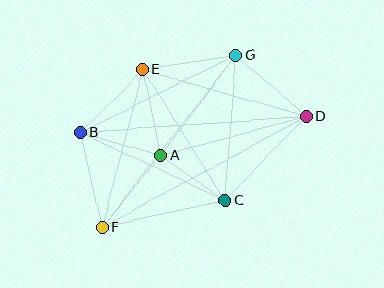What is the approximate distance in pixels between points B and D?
The distance between B and D is approximately 226 pixels.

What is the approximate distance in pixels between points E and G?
The distance between E and G is approximately 95 pixels.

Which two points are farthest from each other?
Points D and F are farthest from each other.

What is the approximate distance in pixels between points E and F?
The distance between E and F is approximately 162 pixels.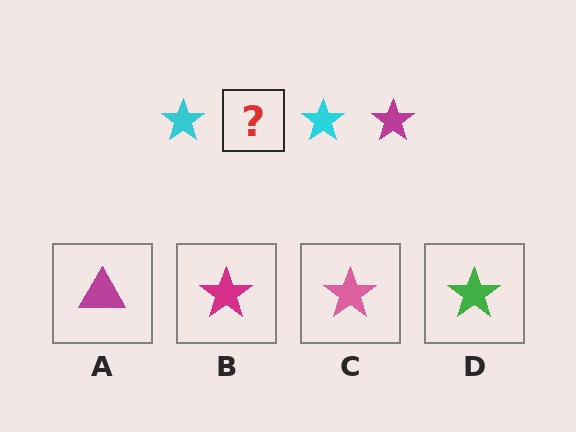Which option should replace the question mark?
Option B.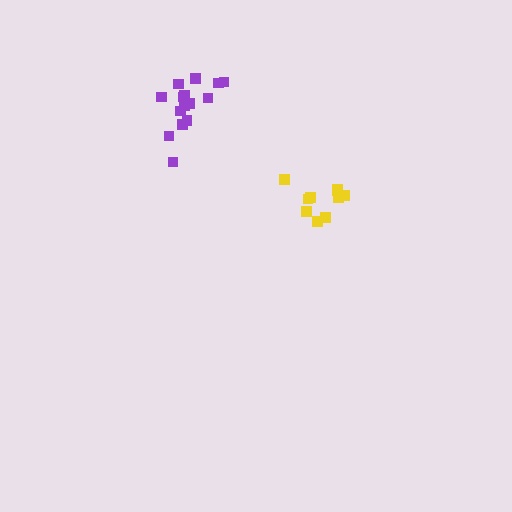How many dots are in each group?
Group 1: 10 dots, Group 2: 16 dots (26 total).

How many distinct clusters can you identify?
There are 2 distinct clusters.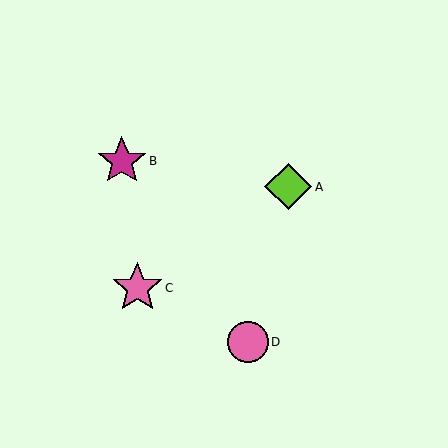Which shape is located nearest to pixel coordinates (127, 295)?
The pink star (labeled C) at (137, 288) is nearest to that location.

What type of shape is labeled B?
Shape B is a magenta star.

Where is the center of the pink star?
The center of the pink star is at (137, 288).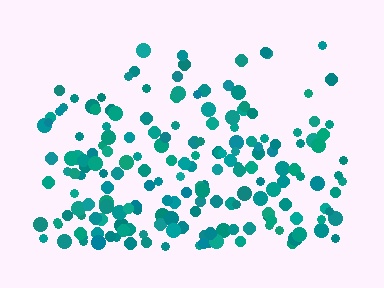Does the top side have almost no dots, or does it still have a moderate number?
Still a moderate number, just noticeably fewer than the bottom.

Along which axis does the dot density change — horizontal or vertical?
Vertical.